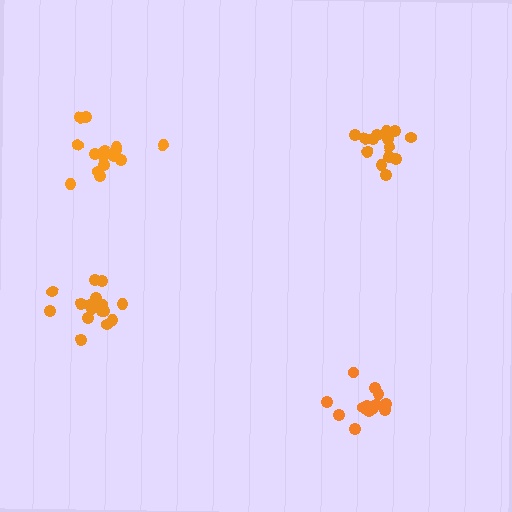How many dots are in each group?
Group 1: 14 dots, Group 2: 14 dots, Group 3: 18 dots, Group 4: 15 dots (61 total).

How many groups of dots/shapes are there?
There are 4 groups.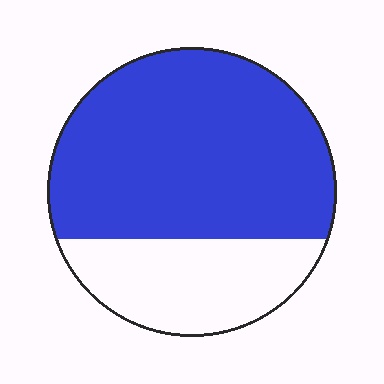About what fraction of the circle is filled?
About two thirds (2/3).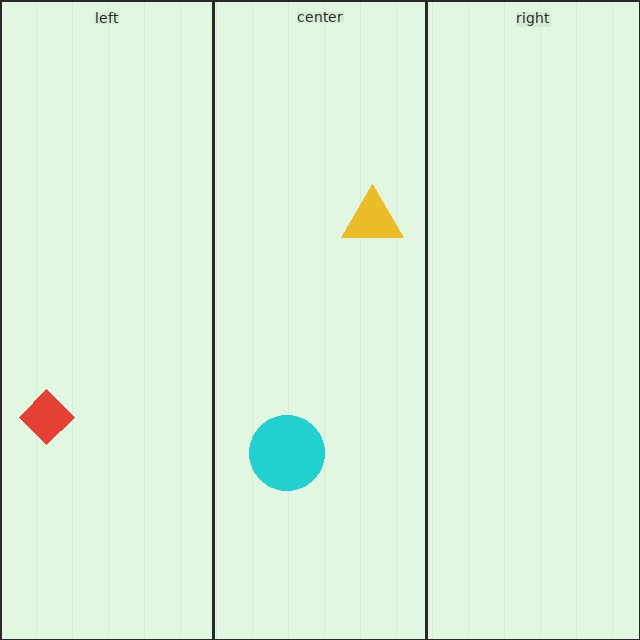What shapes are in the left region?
The red diamond.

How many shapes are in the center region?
2.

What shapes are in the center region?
The cyan circle, the yellow triangle.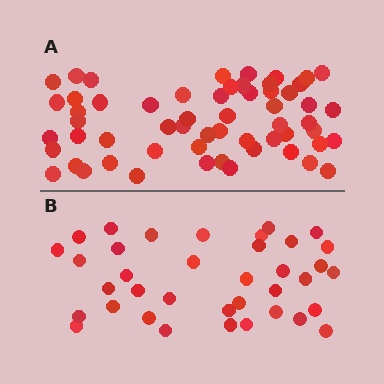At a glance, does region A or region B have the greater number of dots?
Region A (the top region) has more dots.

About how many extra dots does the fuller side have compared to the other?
Region A has approximately 20 more dots than region B.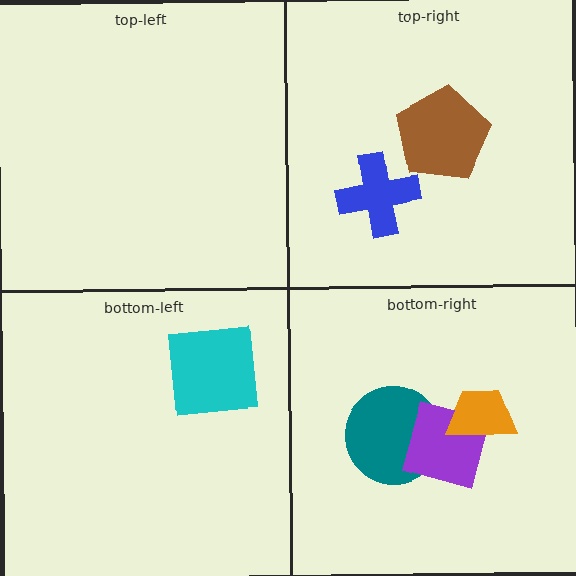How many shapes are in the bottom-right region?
3.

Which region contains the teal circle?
The bottom-right region.